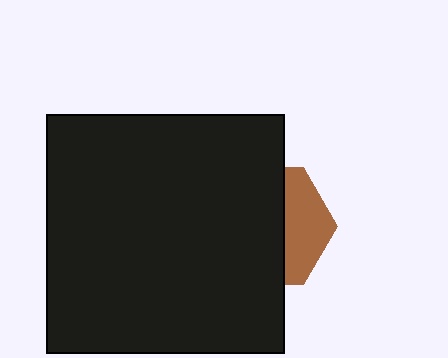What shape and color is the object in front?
The object in front is a black square.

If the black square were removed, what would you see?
You would see the complete brown hexagon.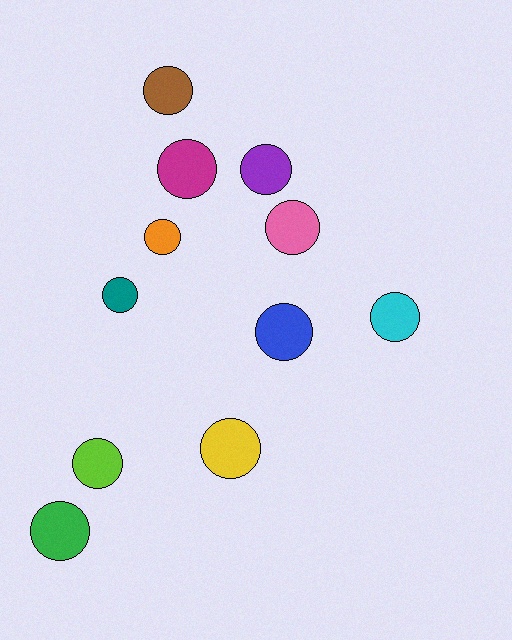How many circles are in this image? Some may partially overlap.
There are 11 circles.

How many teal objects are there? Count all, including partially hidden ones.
There is 1 teal object.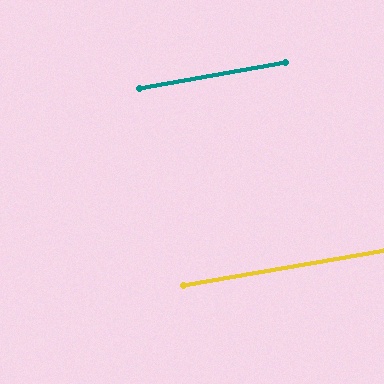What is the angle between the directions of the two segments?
Approximately 0 degrees.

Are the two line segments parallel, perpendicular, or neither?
Parallel — their directions differ by only 0.1°.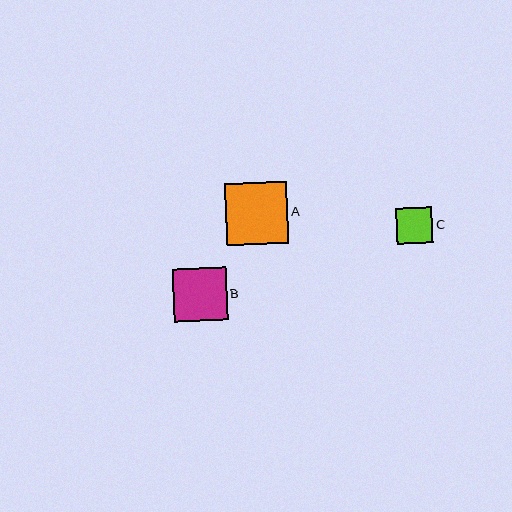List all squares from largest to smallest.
From largest to smallest: A, B, C.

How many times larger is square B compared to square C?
Square B is approximately 1.5 times the size of square C.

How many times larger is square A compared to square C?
Square A is approximately 1.7 times the size of square C.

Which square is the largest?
Square A is the largest with a size of approximately 62 pixels.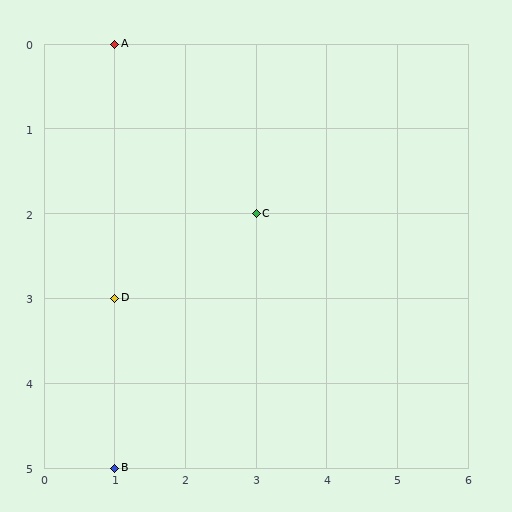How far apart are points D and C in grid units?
Points D and C are 2 columns and 1 row apart (about 2.2 grid units diagonally).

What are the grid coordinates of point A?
Point A is at grid coordinates (1, 0).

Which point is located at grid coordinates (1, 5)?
Point B is at (1, 5).